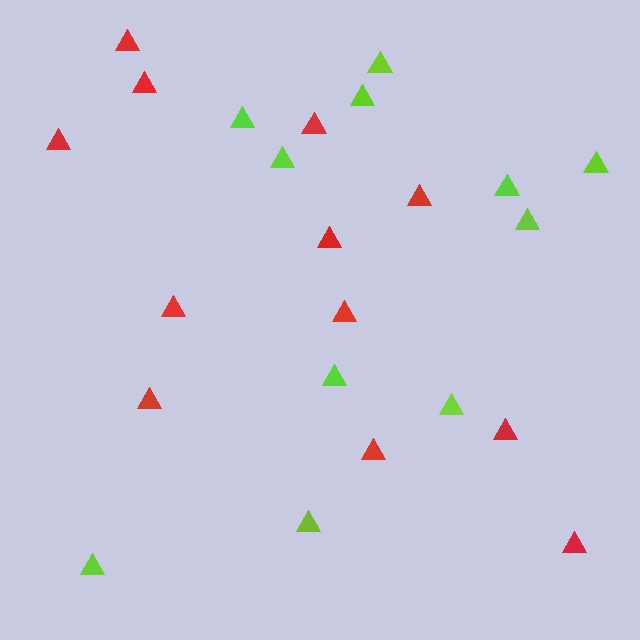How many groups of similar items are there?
There are 2 groups: one group of red triangles (12) and one group of lime triangles (11).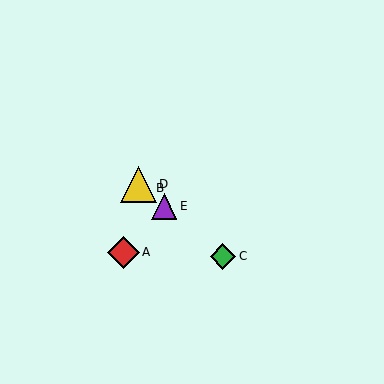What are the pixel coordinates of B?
Object B is at (142, 188).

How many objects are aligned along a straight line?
4 objects (B, C, D, E) are aligned along a straight line.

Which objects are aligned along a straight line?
Objects B, C, D, E are aligned along a straight line.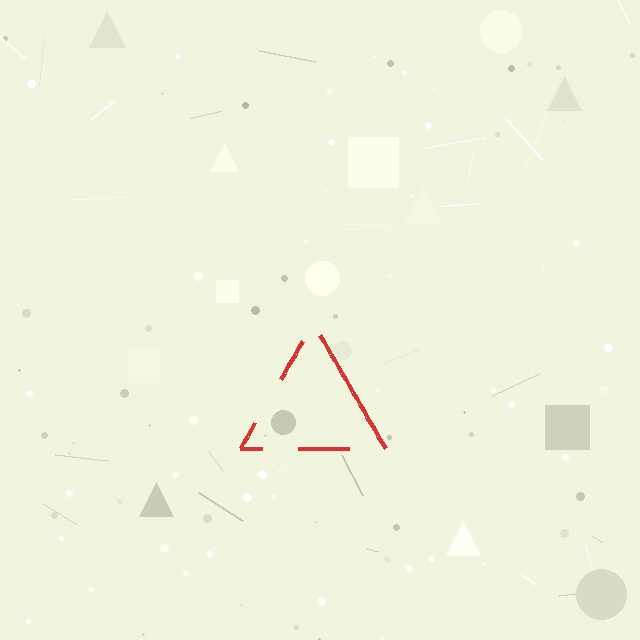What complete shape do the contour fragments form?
The contour fragments form a triangle.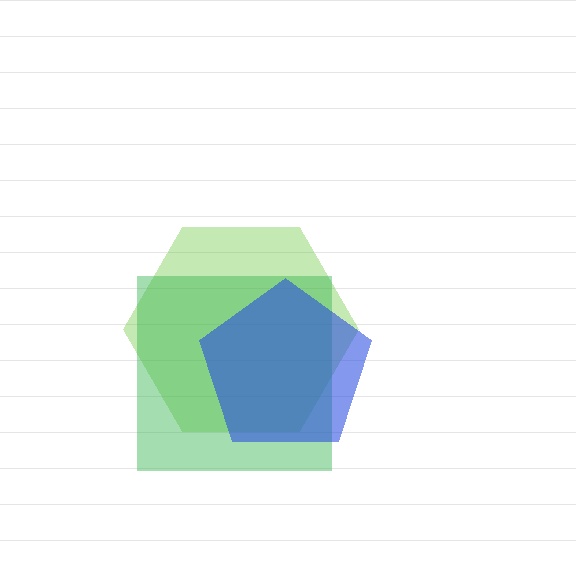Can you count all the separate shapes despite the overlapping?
Yes, there are 3 separate shapes.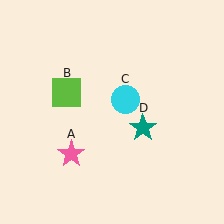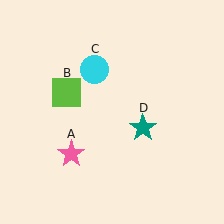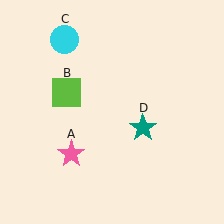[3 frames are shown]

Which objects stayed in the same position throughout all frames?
Pink star (object A) and lime square (object B) and teal star (object D) remained stationary.